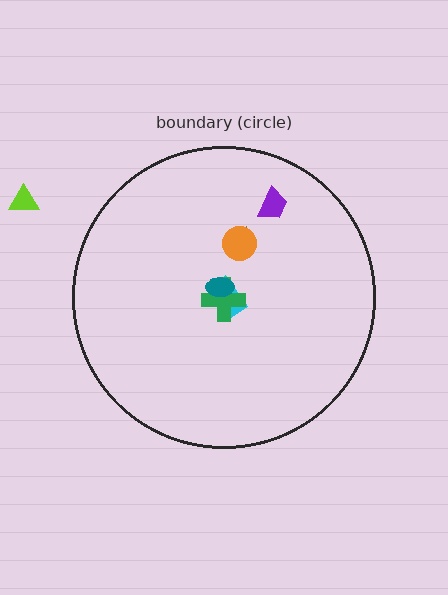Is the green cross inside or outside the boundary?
Inside.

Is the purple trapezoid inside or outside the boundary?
Inside.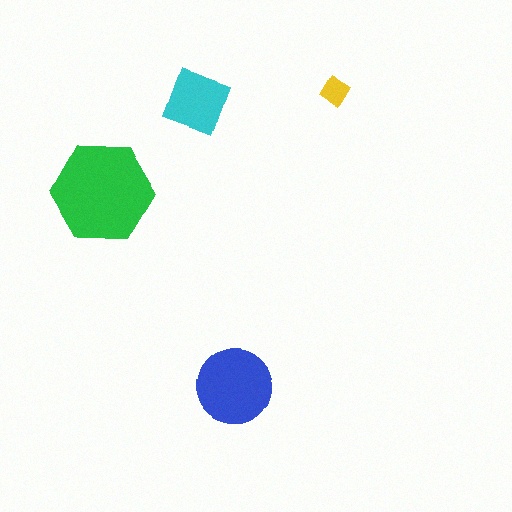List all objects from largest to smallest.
The green hexagon, the blue circle, the cyan square, the yellow diamond.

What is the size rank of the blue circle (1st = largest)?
2nd.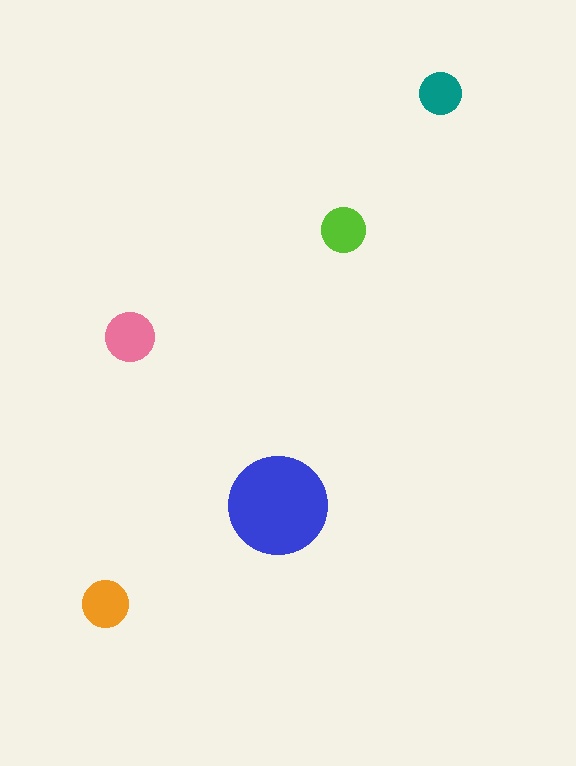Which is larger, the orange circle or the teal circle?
The orange one.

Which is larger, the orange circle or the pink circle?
The pink one.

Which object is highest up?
The teal circle is topmost.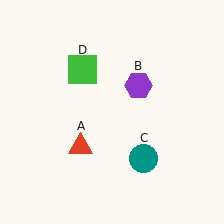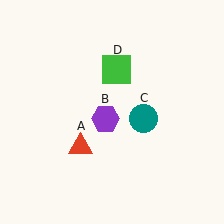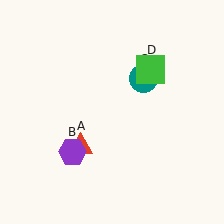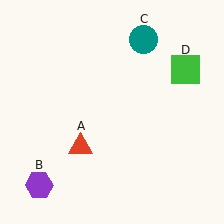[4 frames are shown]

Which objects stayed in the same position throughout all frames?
Red triangle (object A) remained stationary.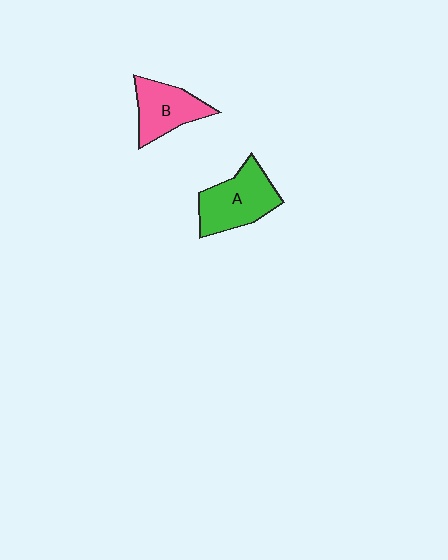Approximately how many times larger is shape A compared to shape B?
Approximately 1.3 times.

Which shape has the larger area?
Shape A (green).